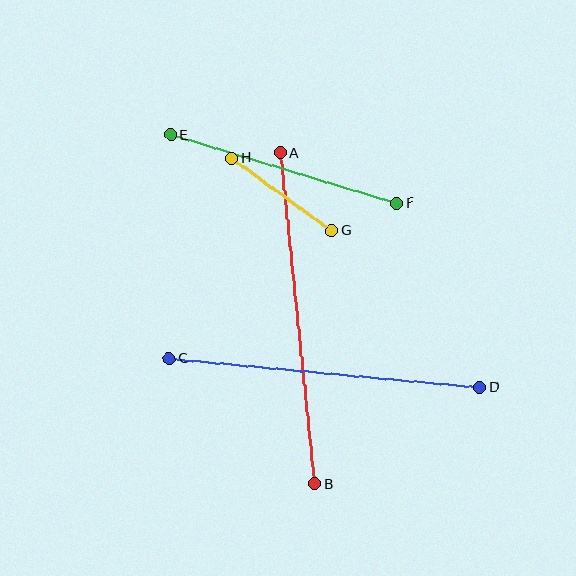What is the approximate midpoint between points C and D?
The midpoint is at approximately (324, 373) pixels.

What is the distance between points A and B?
The distance is approximately 333 pixels.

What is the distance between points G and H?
The distance is approximately 123 pixels.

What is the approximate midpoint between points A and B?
The midpoint is at approximately (298, 318) pixels.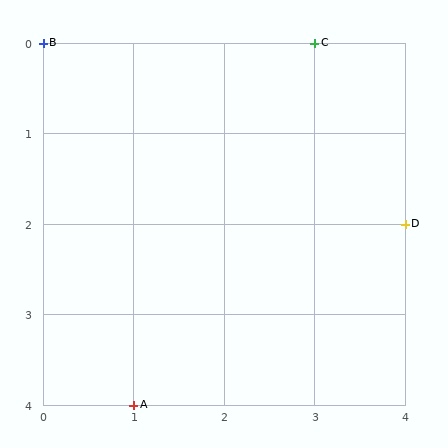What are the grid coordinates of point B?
Point B is at grid coordinates (0, 0).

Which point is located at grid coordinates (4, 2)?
Point D is at (4, 2).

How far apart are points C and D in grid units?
Points C and D are 1 column and 2 rows apart (about 2.2 grid units diagonally).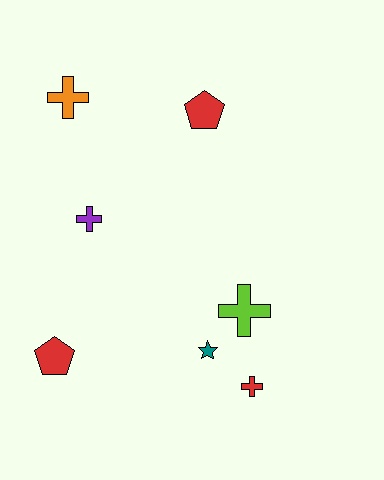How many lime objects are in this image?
There is 1 lime object.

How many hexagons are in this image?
There are no hexagons.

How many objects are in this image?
There are 7 objects.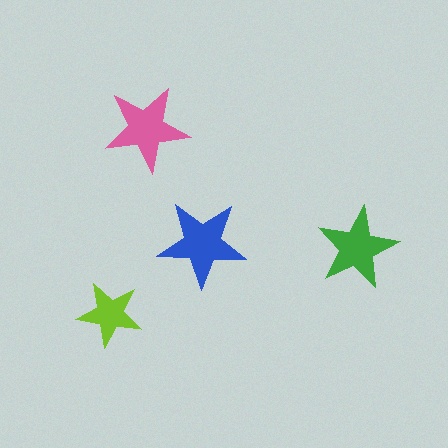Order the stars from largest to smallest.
the blue one, the pink one, the green one, the lime one.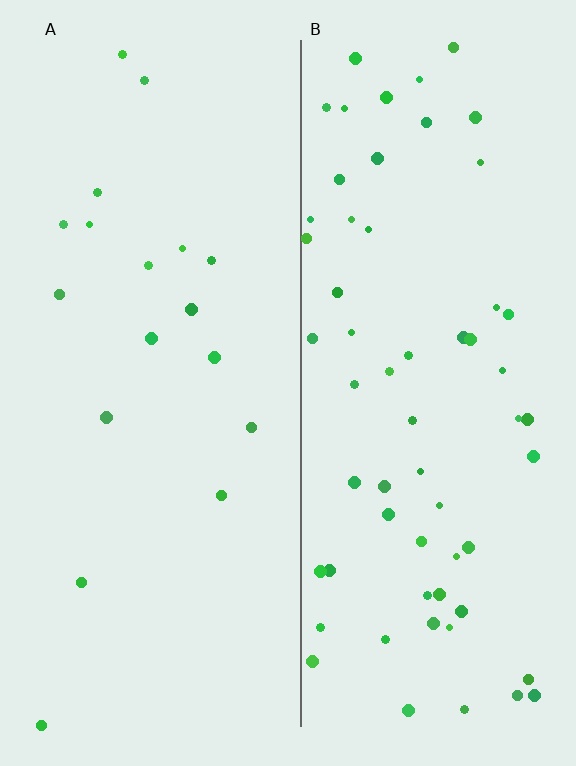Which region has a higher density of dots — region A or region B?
B (the right).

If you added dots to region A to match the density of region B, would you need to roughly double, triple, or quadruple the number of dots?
Approximately triple.